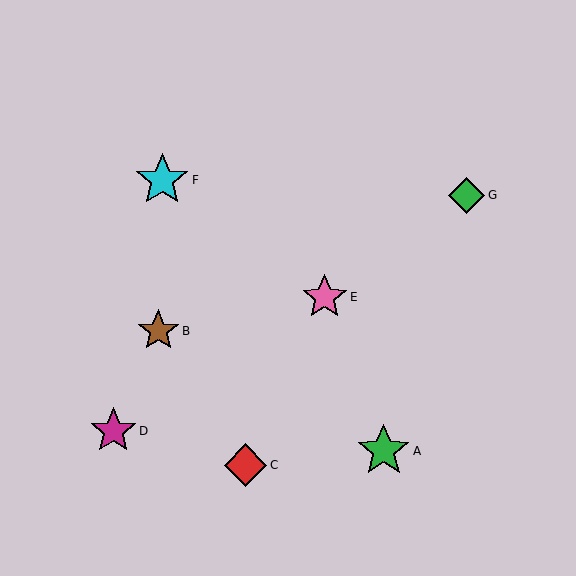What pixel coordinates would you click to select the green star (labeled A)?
Click at (384, 451) to select the green star A.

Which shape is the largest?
The cyan star (labeled F) is the largest.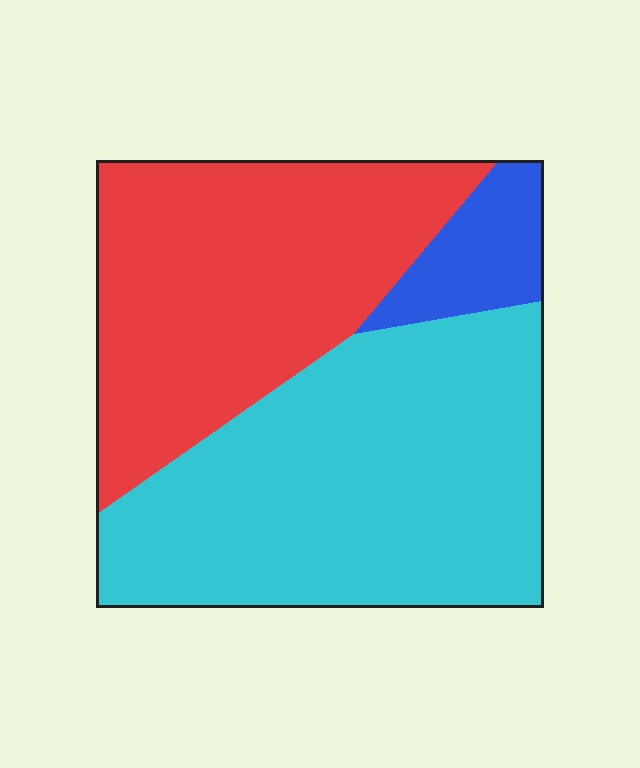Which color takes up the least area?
Blue, at roughly 10%.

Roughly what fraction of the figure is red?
Red takes up about two fifths (2/5) of the figure.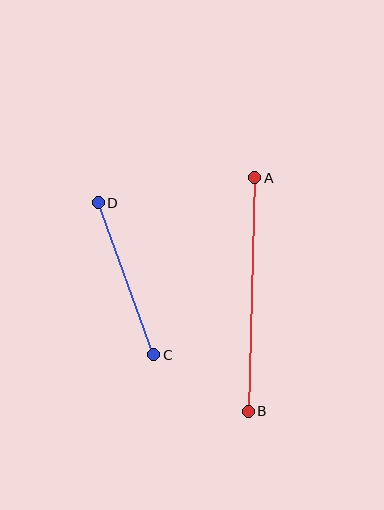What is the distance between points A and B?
The distance is approximately 233 pixels.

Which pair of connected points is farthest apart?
Points A and B are farthest apart.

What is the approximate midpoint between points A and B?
The midpoint is at approximately (252, 294) pixels.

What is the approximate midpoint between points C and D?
The midpoint is at approximately (126, 279) pixels.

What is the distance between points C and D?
The distance is approximately 162 pixels.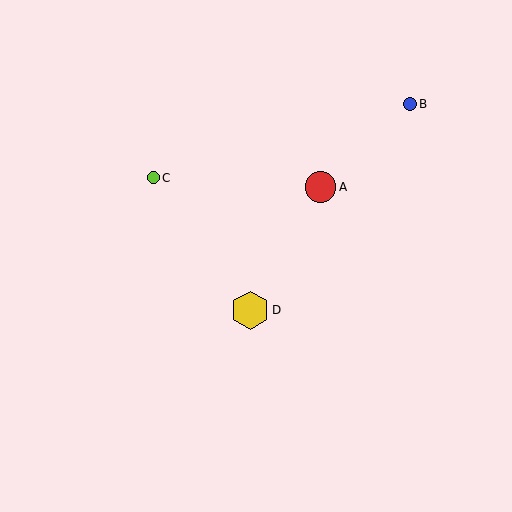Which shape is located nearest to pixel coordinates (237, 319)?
The yellow hexagon (labeled D) at (250, 310) is nearest to that location.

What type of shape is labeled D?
Shape D is a yellow hexagon.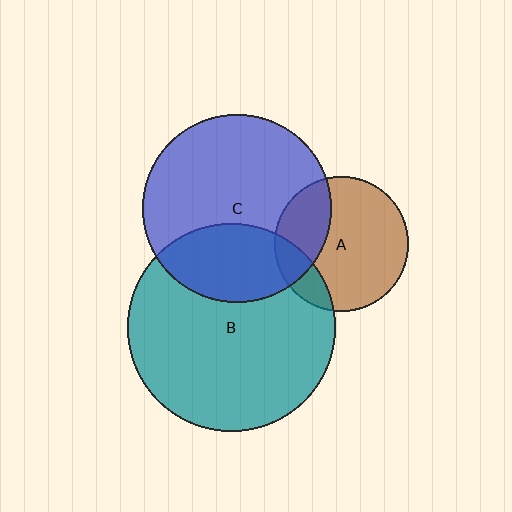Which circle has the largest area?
Circle B (teal).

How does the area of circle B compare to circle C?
Approximately 1.2 times.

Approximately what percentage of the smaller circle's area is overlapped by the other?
Approximately 30%.